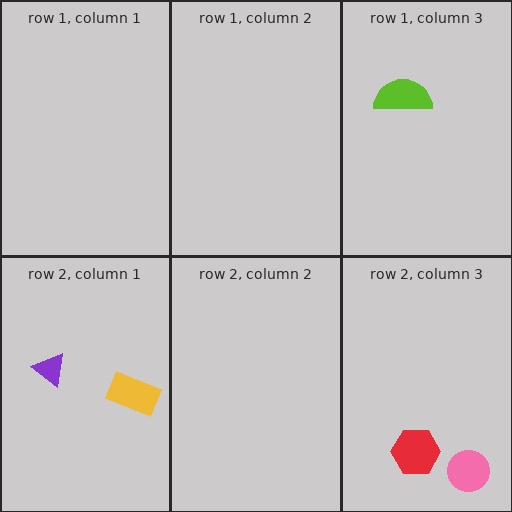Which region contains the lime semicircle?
The row 1, column 3 region.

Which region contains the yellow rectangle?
The row 2, column 1 region.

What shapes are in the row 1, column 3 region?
The lime semicircle.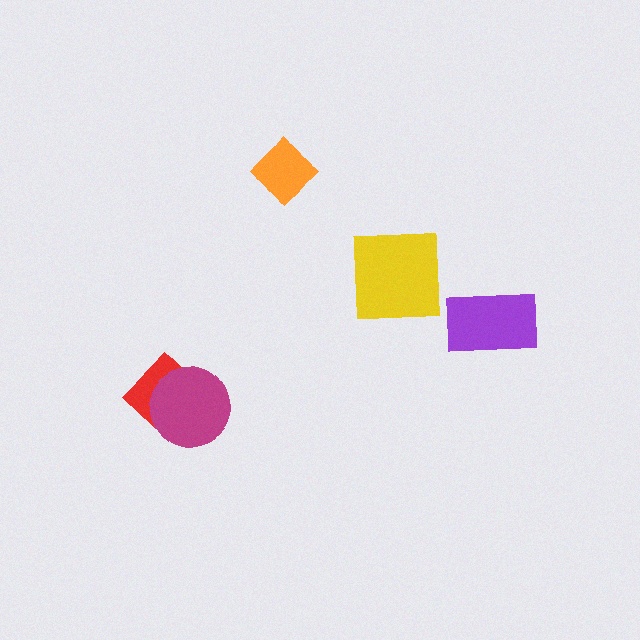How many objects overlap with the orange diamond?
0 objects overlap with the orange diamond.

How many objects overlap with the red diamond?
1 object overlaps with the red diamond.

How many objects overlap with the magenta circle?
1 object overlaps with the magenta circle.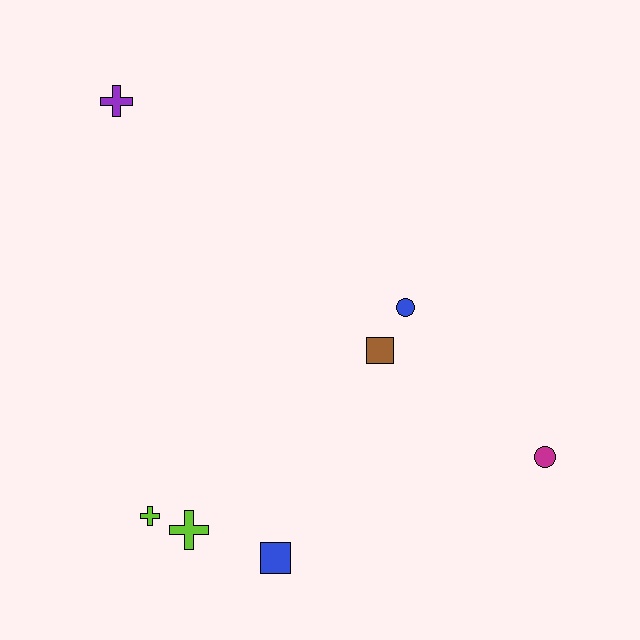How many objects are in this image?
There are 7 objects.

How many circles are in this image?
There are 2 circles.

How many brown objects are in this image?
There is 1 brown object.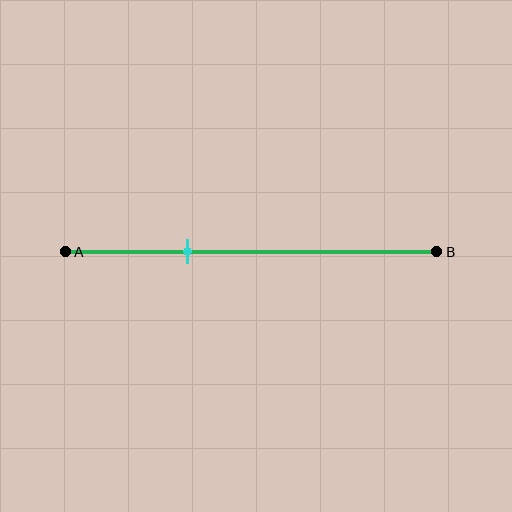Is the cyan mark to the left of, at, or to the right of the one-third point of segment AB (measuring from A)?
The cyan mark is approximately at the one-third point of segment AB.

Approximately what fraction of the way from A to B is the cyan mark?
The cyan mark is approximately 35% of the way from A to B.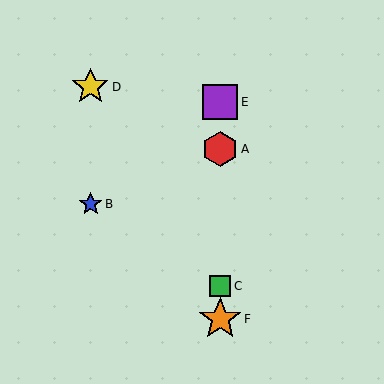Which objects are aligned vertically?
Objects A, C, E, F are aligned vertically.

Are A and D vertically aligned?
No, A is at x≈220 and D is at x≈90.